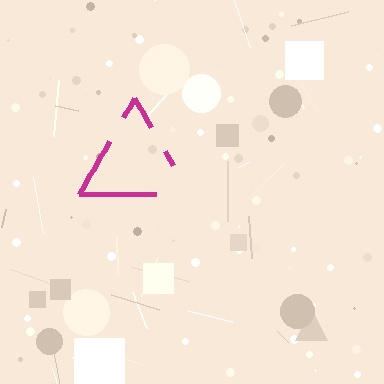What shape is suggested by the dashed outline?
The dashed outline suggests a triangle.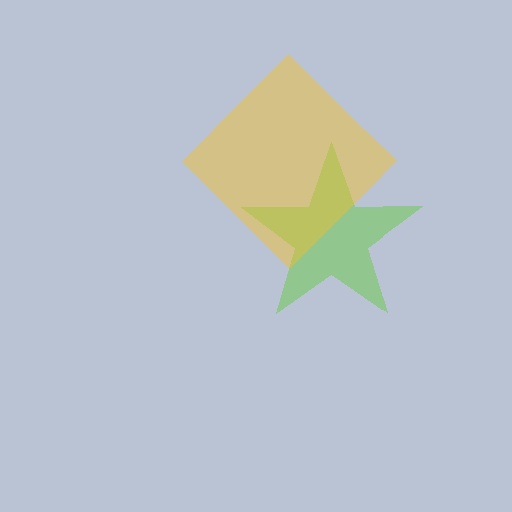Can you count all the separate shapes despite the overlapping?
Yes, there are 2 separate shapes.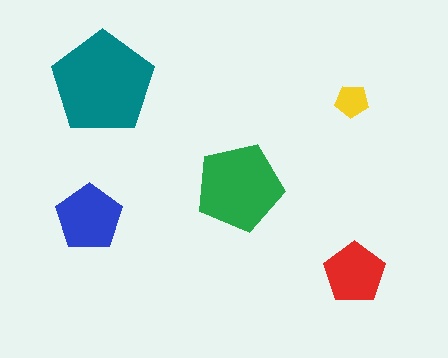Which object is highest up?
The teal pentagon is topmost.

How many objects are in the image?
There are 5 objects in the image.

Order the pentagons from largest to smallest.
the teal one, the green one, the blue one, the red one, the yellow one.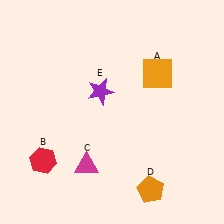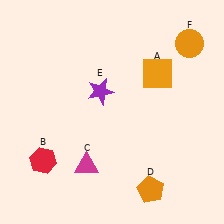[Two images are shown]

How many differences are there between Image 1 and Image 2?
There is 1 difference between the two images.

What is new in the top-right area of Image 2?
An orange circle (F) was added in the top-right area of Image 2.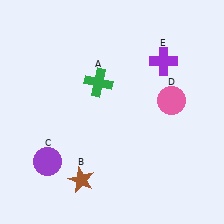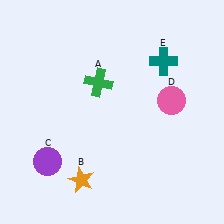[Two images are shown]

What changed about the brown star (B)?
In Image 1, B is brown. In Image 2, it changed to orange.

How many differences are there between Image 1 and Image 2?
There are 2 differences between the two images.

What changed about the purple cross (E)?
In Image 1, E is purple. In Image 2, it changed to teal.